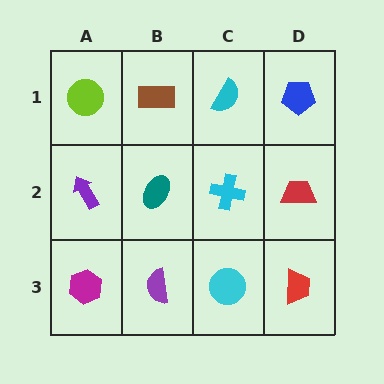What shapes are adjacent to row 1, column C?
A cyan cross (row 2, column C), a brown rectangle (row 1, column B), a blue pentagon (row 1, column D).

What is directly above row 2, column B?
A brown rectangle.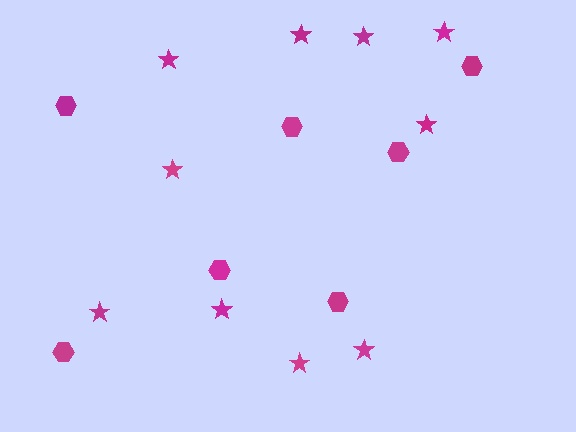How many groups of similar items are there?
There are 2 groups: one group of stars (10) and one group of hexagons (7).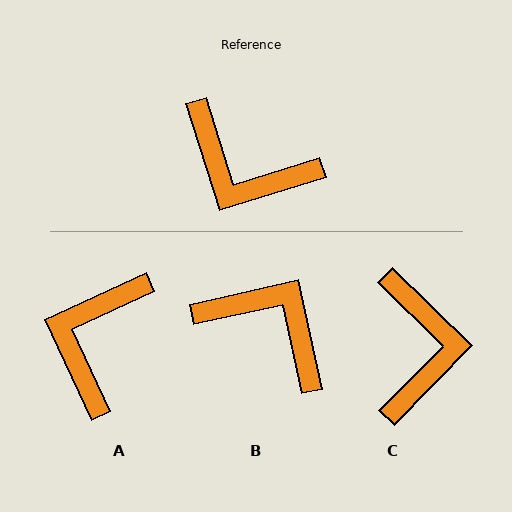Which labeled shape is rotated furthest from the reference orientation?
B, about 175 degrees away.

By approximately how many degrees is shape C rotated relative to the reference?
Approximately 118 degrees counter-clockwise.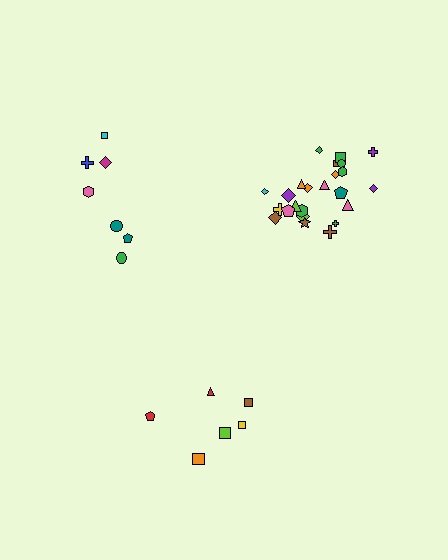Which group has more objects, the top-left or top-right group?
The top-right group.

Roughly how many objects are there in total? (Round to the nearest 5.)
Roughly 40 objects in total.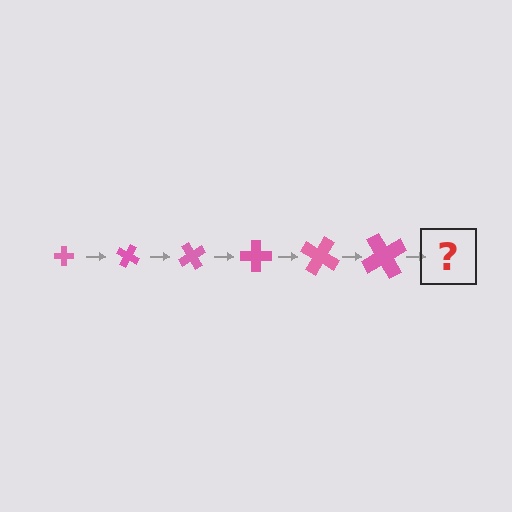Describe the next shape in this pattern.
It should be a cross, larger than the previous one and rotated 180 degrees from the start.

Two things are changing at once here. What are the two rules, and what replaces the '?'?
The two rules are that the cross grows larger each step and it rotates 30 degrees each step. The '?' should be a cross, larger than the previous one and rotated 180 degrees from the start.